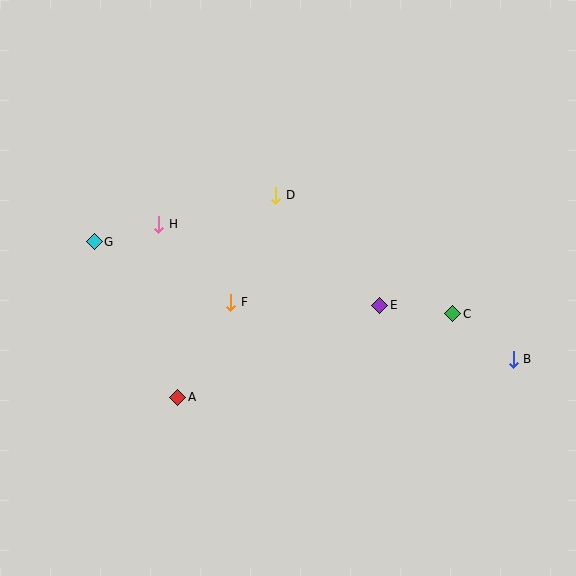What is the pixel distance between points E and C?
The distance between E and C is 74 pixels.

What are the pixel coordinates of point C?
Point C is at (453, 314).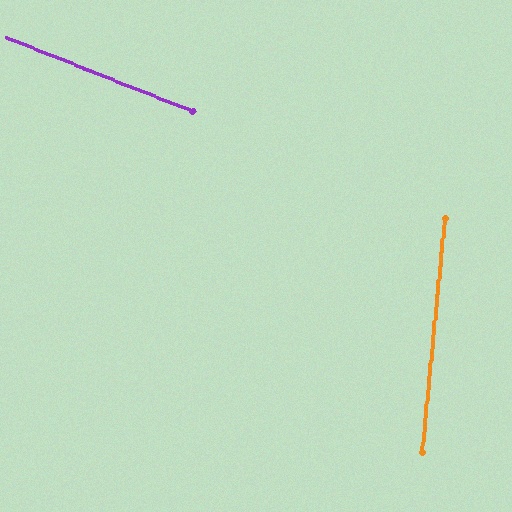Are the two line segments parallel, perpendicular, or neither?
Neither parallel nor perpendicular — they differ by about 74°.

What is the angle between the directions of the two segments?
Approximately 74 degrees.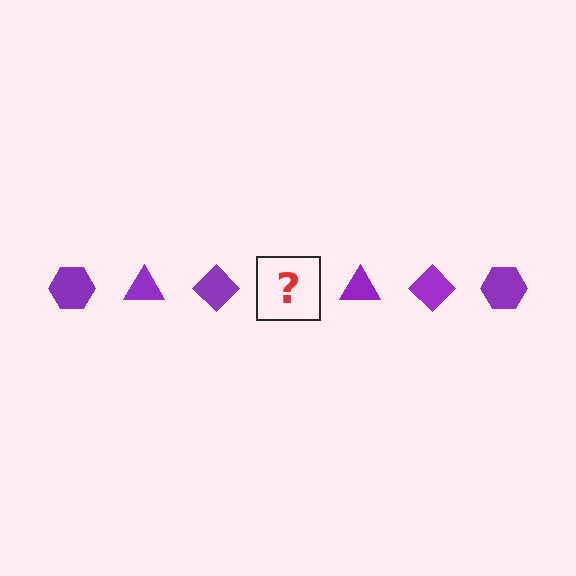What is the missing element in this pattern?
The missing element is a purple hexagon.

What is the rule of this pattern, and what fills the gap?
The rule is that the pattern cycles through hexagon, triangle, diamond shapes in purple. The gap should be filled with a purple hexagon.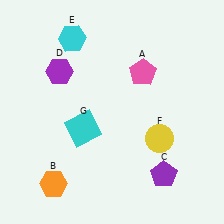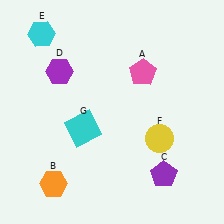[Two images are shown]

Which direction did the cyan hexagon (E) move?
The cyan hexagon (E) moved left.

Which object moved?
The cyan hexagon (E) moved left.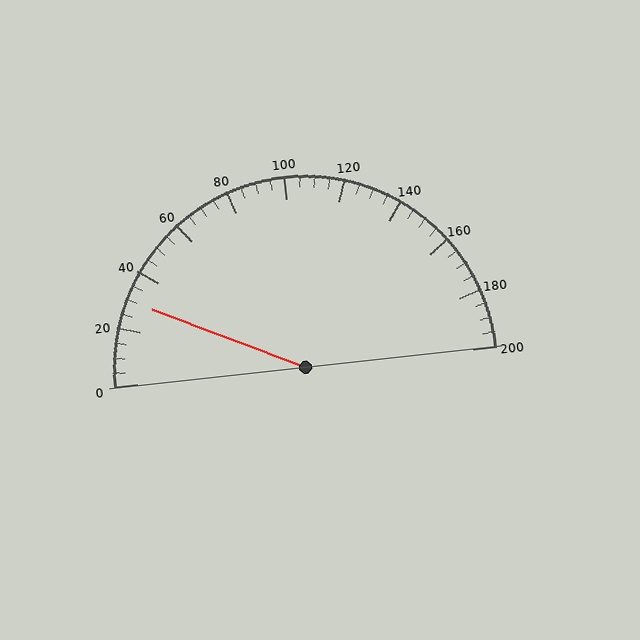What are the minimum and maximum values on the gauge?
The gauge ranges from 0 to 200.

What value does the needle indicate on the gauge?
The needle indicates approximately 30.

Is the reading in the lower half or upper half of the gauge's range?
The reading is in the lower half of the range (0 to 200).